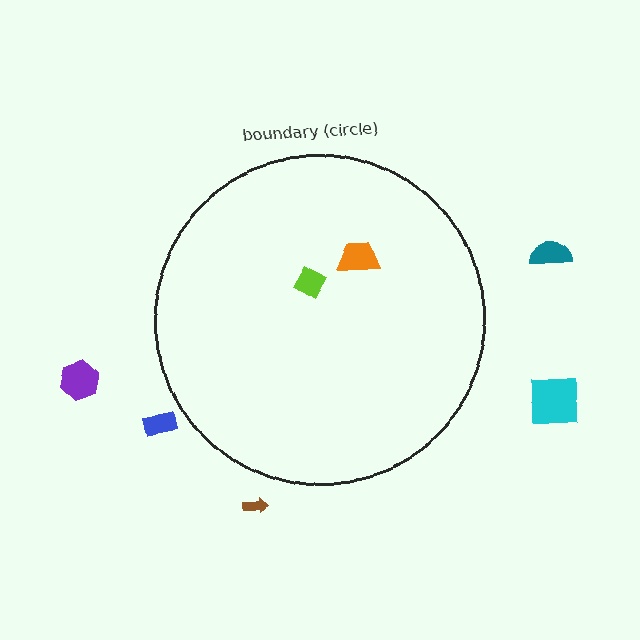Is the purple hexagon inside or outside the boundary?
Outside.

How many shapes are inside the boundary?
2 inside, 5 outside.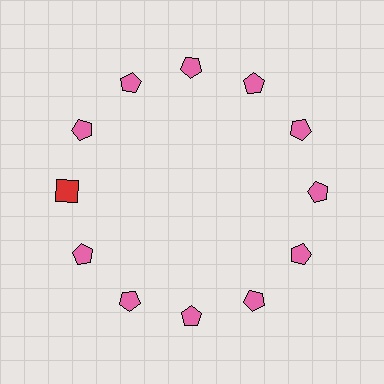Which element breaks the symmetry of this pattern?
The red square at roughly the 9 o'clock position breaks the symmetry. All other shapes are pink pentagons.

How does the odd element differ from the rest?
It differs in both color (red instead of pink) and shape (square instead of pentagon).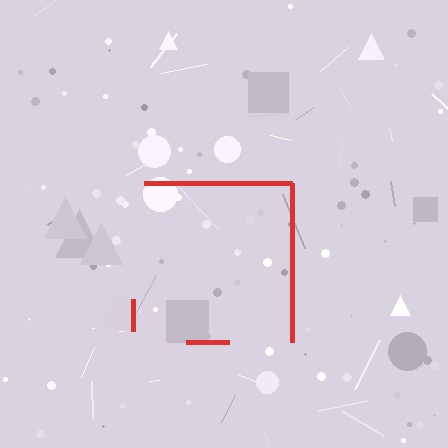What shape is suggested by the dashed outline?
The dashed outline suggests a square.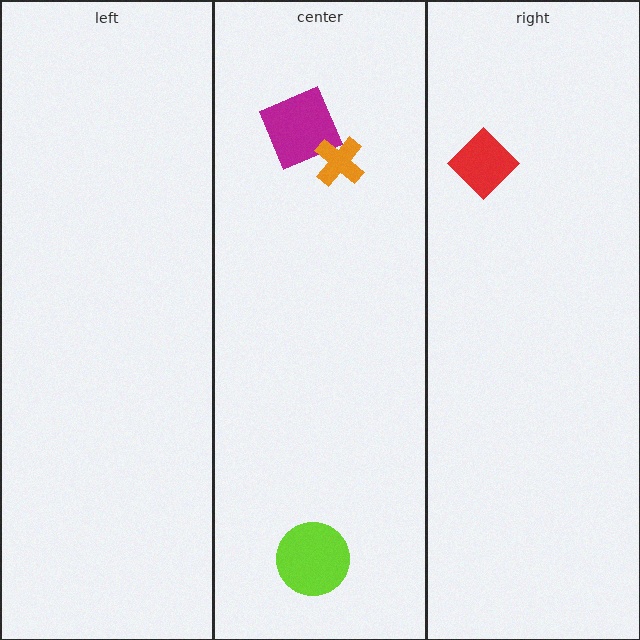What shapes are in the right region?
The red diamond.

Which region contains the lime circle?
The center region.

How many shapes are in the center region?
3.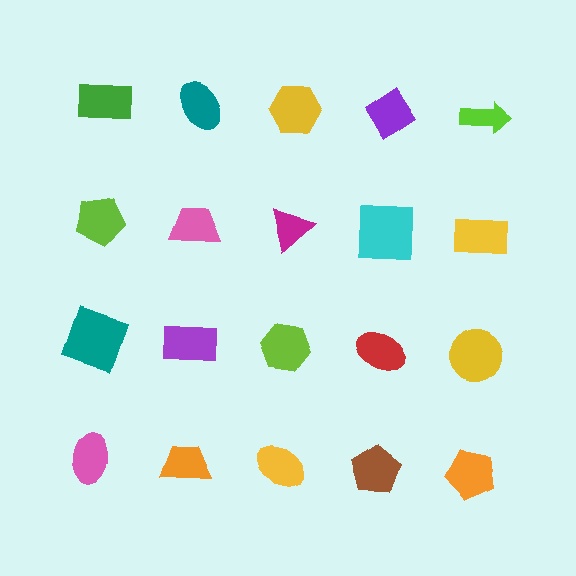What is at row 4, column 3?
A yellow ellipse.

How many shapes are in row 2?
5 shapes.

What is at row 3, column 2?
A purple rectangle.